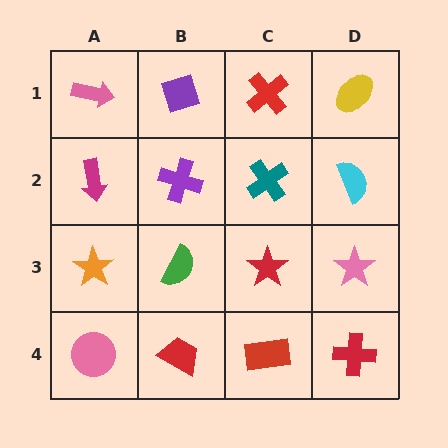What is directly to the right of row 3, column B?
A red star.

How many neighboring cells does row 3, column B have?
4.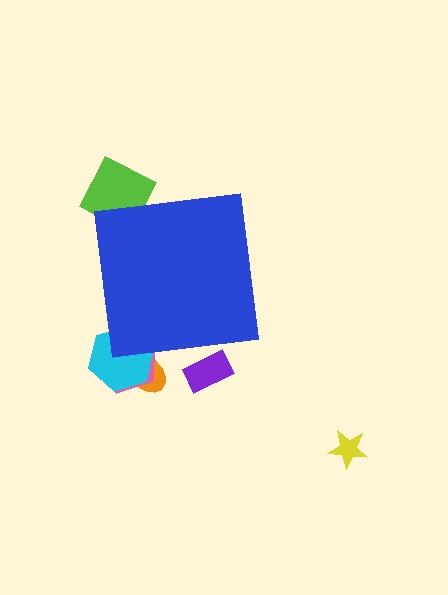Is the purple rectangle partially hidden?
Yes, the purple rectangle is partially hidden behind the blue square.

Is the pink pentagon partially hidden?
Yes, the pink pentagon is partially hidden behind the blue square.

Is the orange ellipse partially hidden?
Yes, the orange ellipse is partially hidden behind the blue square.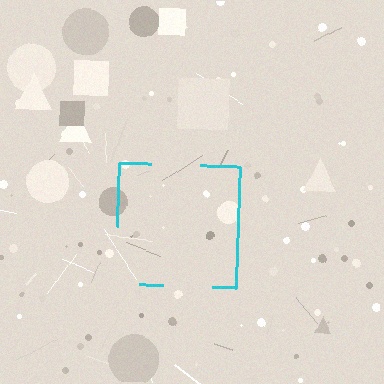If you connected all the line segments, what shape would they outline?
They would outline a square.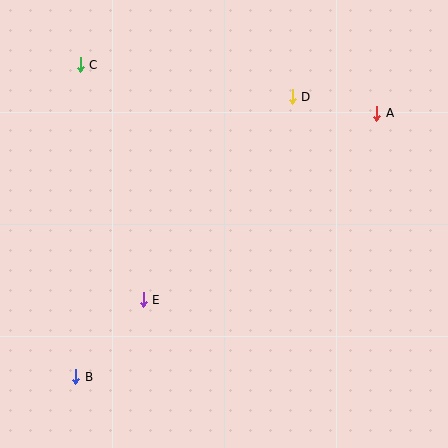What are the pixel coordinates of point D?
Point D is at (292, 97).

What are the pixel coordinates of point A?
Point A is at (377, 113).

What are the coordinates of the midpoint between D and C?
The midpoint between D and C is at (186, 81).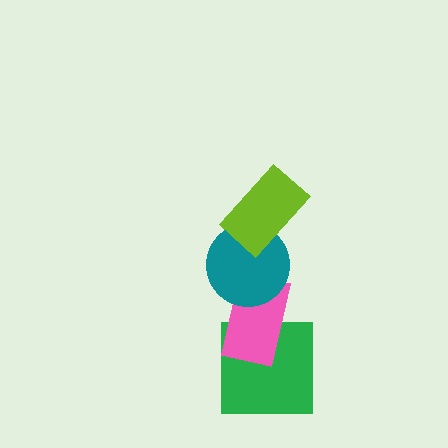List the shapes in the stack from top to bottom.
From top to bottom: the lime rectangle, the teal circle, the pink rectangle, the green square.